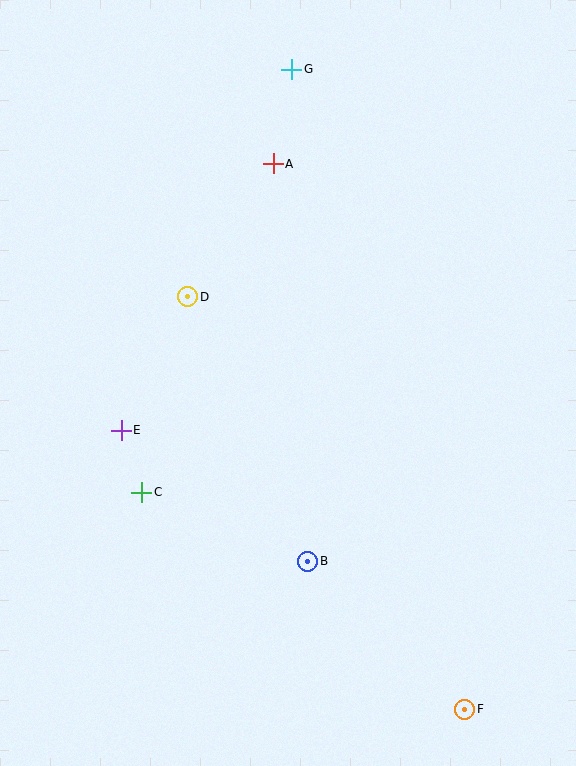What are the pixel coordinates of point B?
Point B is at (308, 561).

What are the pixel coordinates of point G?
Point G is at (292, 69).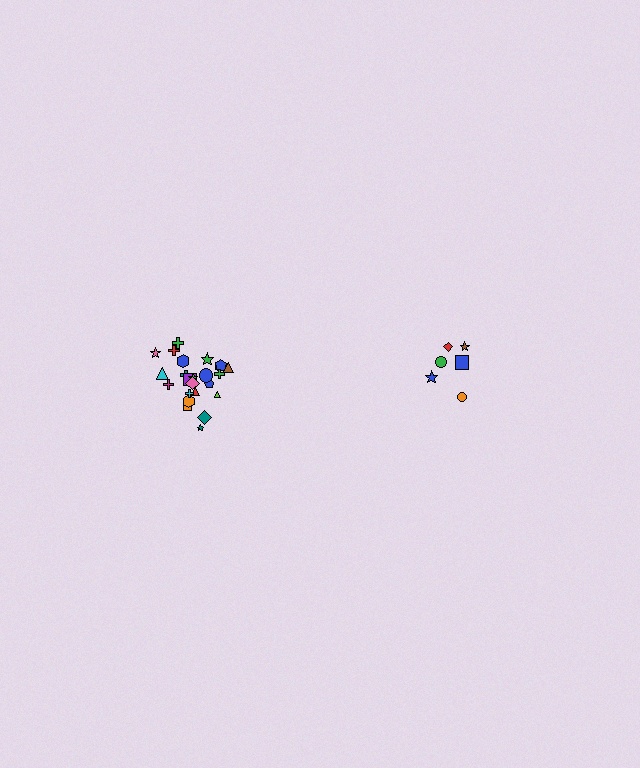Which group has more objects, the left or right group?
The left group.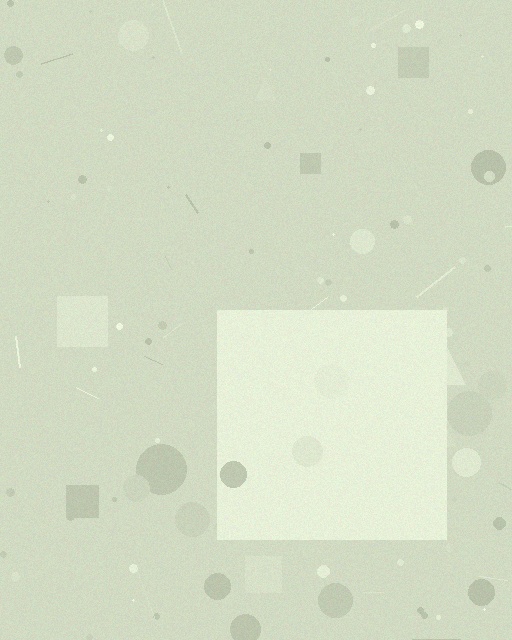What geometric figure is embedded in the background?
A square is embedded in the background.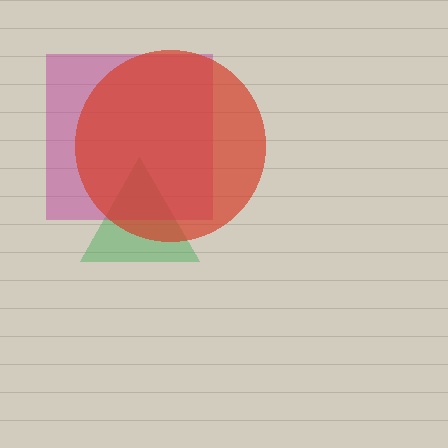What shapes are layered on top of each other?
The layered shapes are: a green triangle, a magenta square, a red circle.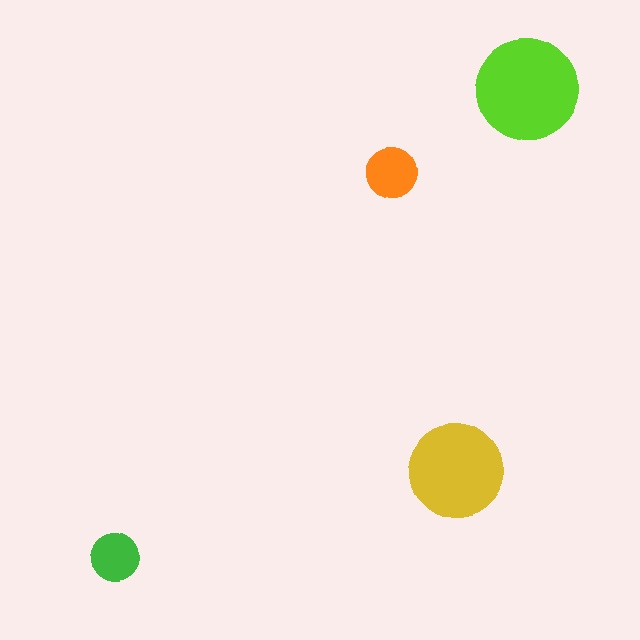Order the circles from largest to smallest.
the lime one, the yellow one, the orange one, the green one.